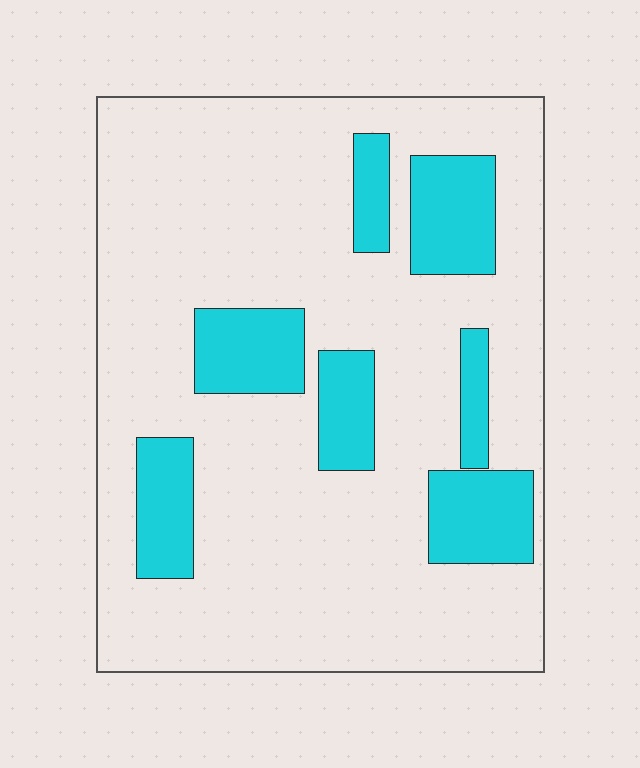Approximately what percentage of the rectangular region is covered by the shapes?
Approximately 20%.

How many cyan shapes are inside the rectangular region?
7.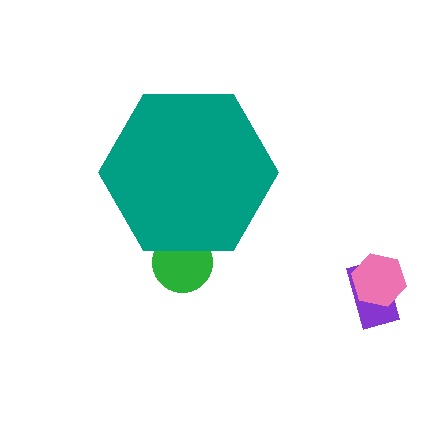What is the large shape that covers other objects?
A teal hexagon.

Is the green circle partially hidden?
Yes, the green circle is partially hidden behind the teal hexagon.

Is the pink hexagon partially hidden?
No, the pink hexagon is fully visible.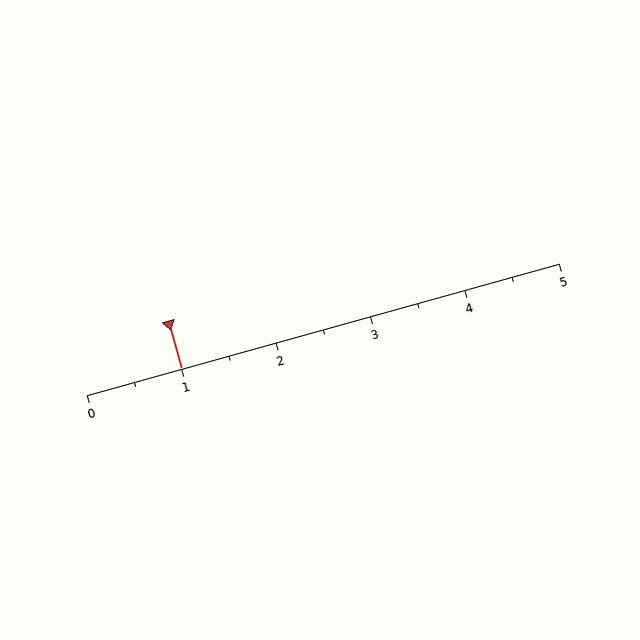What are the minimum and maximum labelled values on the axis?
The axis runs from 0 to 5.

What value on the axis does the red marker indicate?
The marker indicates approximately 1.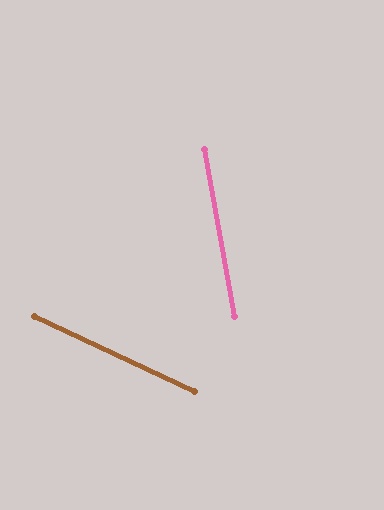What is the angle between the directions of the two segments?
Approximately 55 degrees.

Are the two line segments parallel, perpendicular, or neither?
Neither parallel nor perpendicular — they differ by about 55°.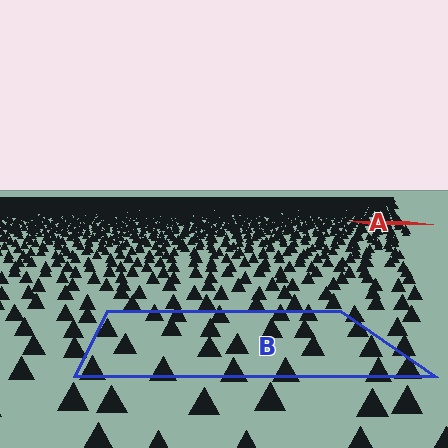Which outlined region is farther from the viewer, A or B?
Region A is farther from the viewer — the texture elements inside it appear smaller and more densely packed.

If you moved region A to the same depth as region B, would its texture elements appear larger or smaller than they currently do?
They would appear larger. At a closer depth, the same texture elements are projected at a bigger on-screen size.